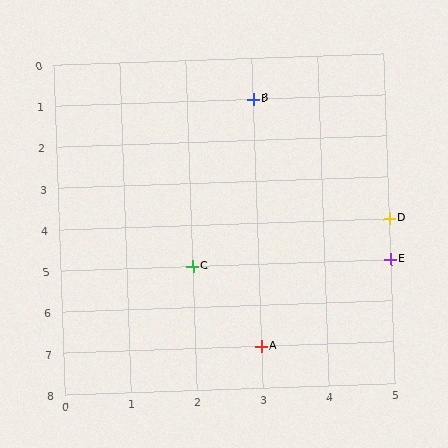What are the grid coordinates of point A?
Point A is at grid coordinates (3, 7).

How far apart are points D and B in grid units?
Points D and B are 2 columns and 3 rows apart (about 3.6 grid units diagonally).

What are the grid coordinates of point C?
Point C is at grid coordinates (2, 5).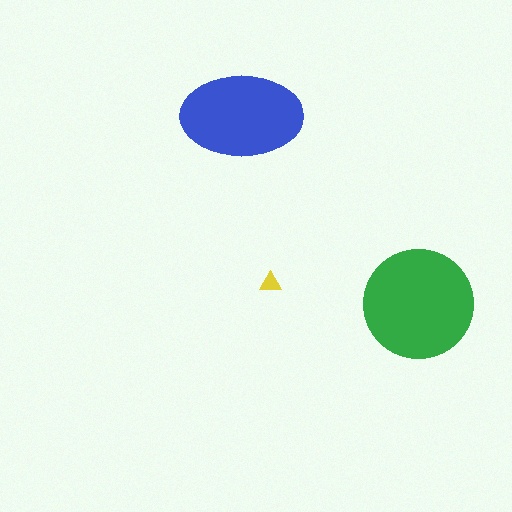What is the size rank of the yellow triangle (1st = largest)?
3rd.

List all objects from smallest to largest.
The yellow triangle, the blue ellipse, the green circle.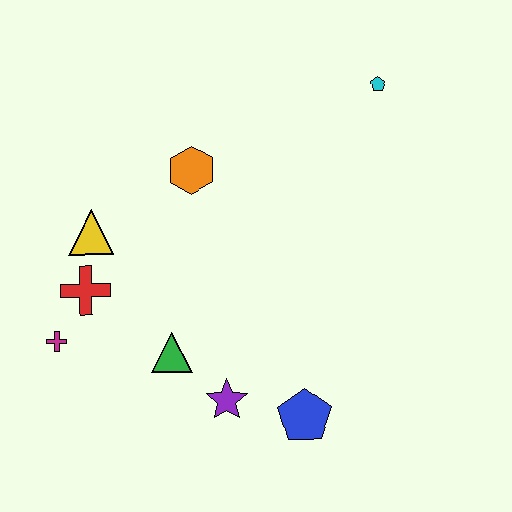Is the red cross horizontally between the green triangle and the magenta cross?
Yes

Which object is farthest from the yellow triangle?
The cyan pentagon is farthest from the yellow triangle.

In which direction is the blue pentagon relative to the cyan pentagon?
The blue pentagon is below the cyan pentagon.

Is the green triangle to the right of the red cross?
Yes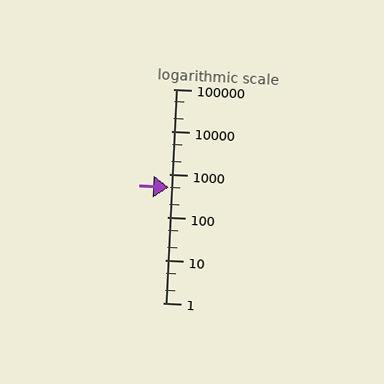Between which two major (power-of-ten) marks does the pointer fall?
The pointer is between 100 and 1000.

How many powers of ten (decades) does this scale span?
The scale spans 5 decades, from 1 to 100000.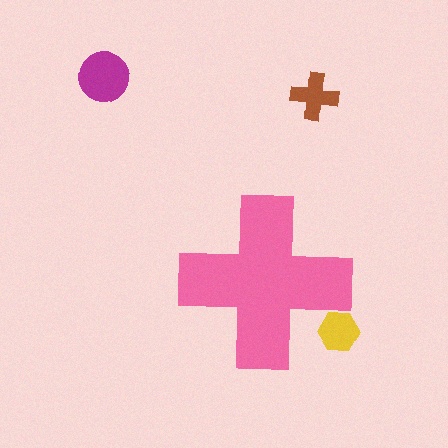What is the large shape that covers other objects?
A pink cross.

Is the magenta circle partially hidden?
No, the magenta circle is fully visible.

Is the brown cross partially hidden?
No, the brown cross is fully visible.